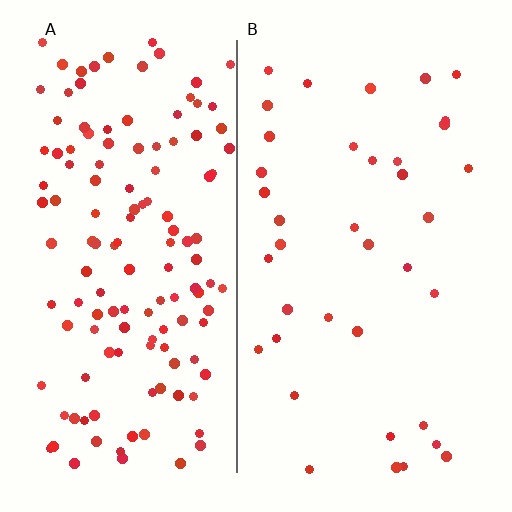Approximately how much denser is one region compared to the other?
Approximately 3.6× — region A over region B.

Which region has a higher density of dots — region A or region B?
A (the left).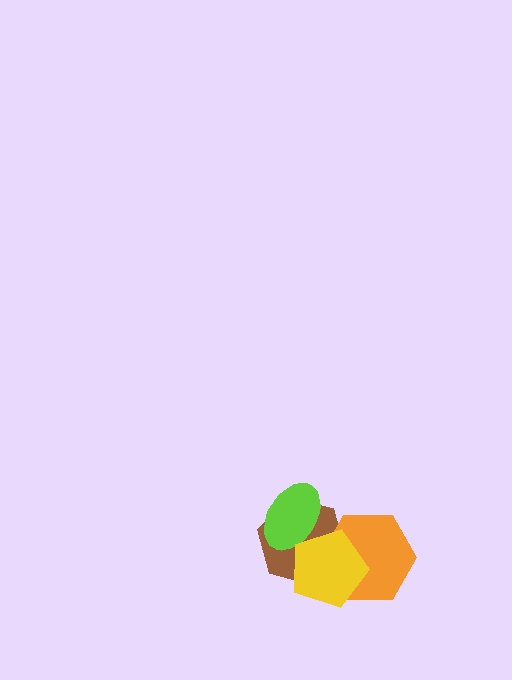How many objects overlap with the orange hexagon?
2 objects overlap with the orange hexagon.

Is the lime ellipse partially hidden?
Yes, it is partially covered by another shape.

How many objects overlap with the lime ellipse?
2 objects overlap with the lime ellipse.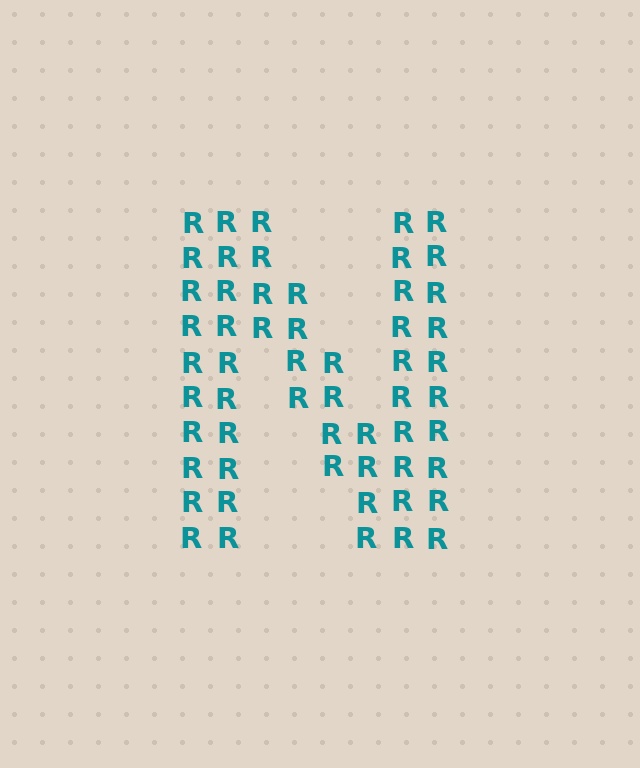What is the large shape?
The large shape is the letter N.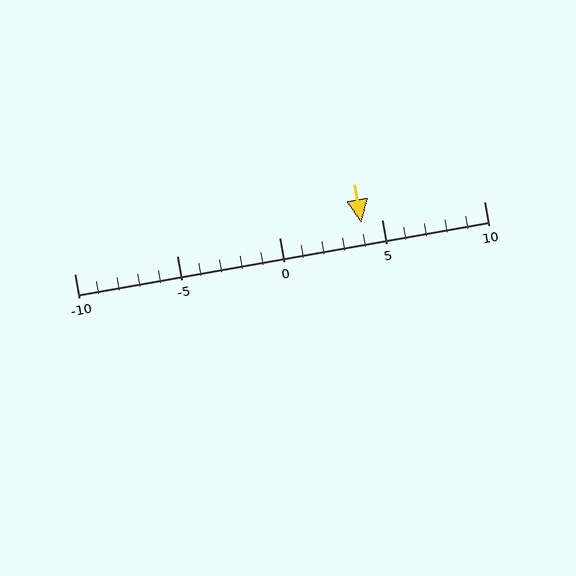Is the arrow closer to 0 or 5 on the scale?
The arrow is closer to 5.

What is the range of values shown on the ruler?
The ruler shows values from -10 to 10.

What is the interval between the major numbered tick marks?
The major tick marks are spaced 5 units apart.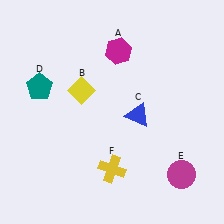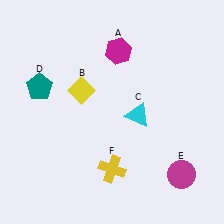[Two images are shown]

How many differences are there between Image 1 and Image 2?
There is 1 difference between the two images.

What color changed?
The triangle (C) changed from blue in Image 1 to cyan in Image 2.